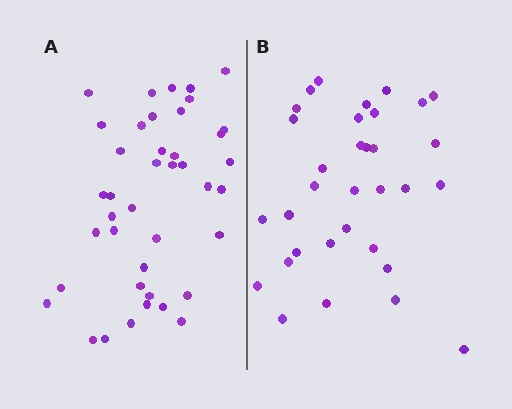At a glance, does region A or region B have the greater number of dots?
Region A (the left region) has more dots.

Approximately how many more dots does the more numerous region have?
Region A has roughly 8 or so more dots than region B.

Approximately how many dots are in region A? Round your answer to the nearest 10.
About 40 dots. (The exact count is 41, which rounds to 40.)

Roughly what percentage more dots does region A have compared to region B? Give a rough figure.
About 25% more.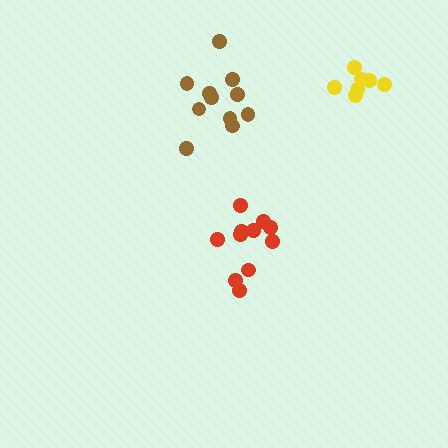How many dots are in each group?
Group 1: 11 dots, Group 2: 11 dots, Group 3: 7 dots (29 total).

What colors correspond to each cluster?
The clusters are colored: red, brown, yellow.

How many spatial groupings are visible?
There are 3 spatial groupings.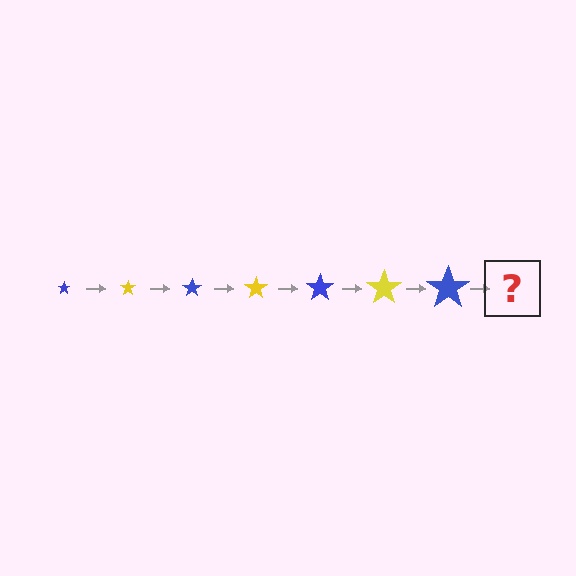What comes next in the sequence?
The next element should be a yellow star, larger than the previous one.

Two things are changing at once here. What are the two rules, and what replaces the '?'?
The two rules are that the star grows larger each step and the color cycles through blue and yellow. The '?' should be a yellow star, larger than the previous one.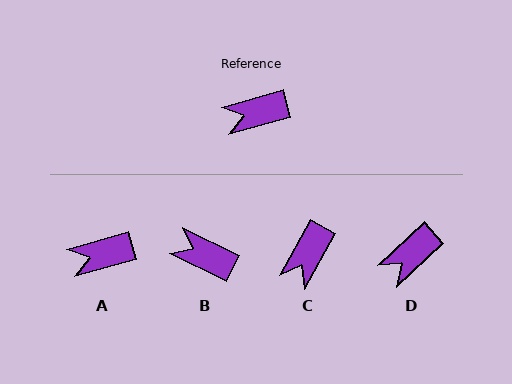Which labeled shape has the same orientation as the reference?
A.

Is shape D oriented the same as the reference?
No, it is off by about 28 degrees.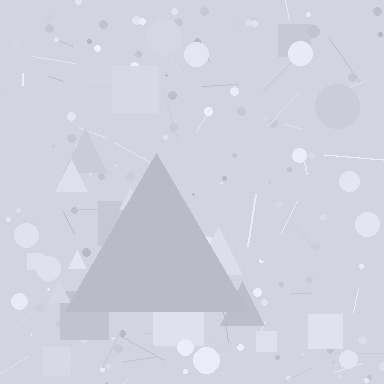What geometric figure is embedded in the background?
A triangle is embedded in the background.